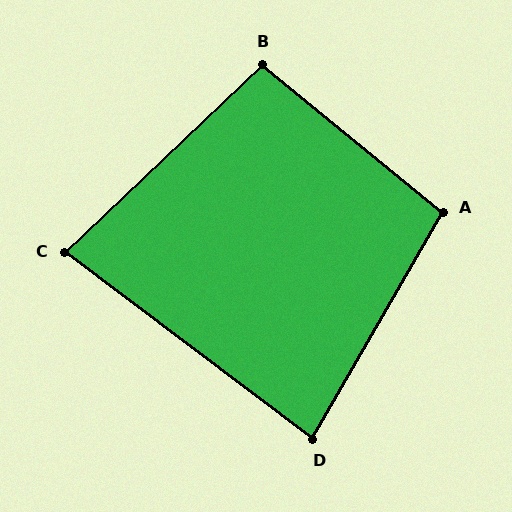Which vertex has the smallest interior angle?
C, at approximately 81 degrees.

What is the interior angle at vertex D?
Approximately 83 degrees (acute).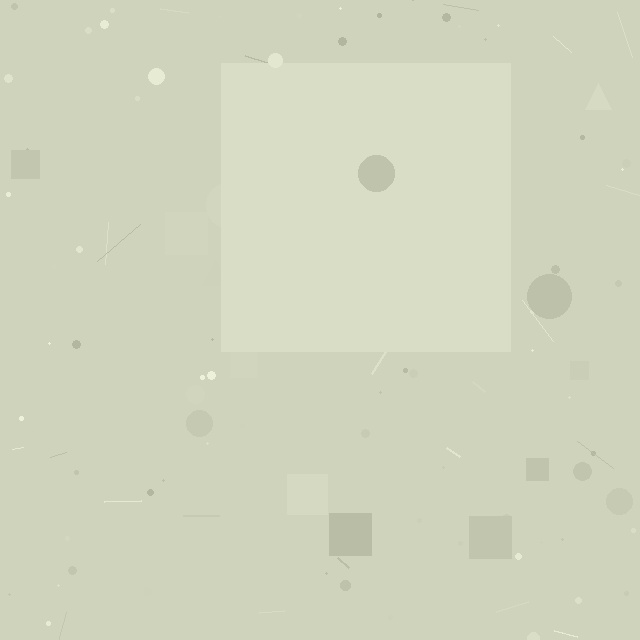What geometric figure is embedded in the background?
A square is embedded in the background.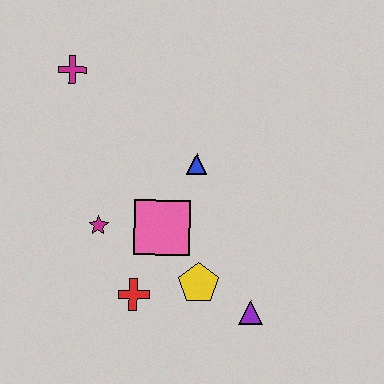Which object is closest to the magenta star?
The pink square is closest to the magenta star.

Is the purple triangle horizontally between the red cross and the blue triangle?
No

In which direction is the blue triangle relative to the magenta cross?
The blue triangle is to the right of the magenta cross.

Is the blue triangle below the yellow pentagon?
No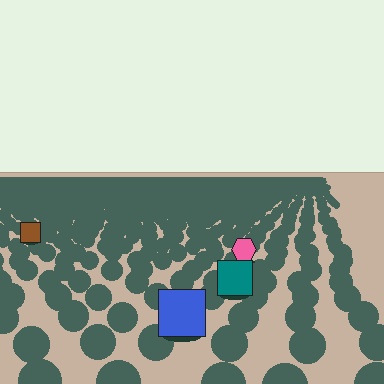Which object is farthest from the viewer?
The brown square is farthest from the viewer. It appears smaller and the ground texture around it is denser.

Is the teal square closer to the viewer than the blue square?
No. The blue square is closer — you can tell from the texture gradient: the ground texture is coarser near it.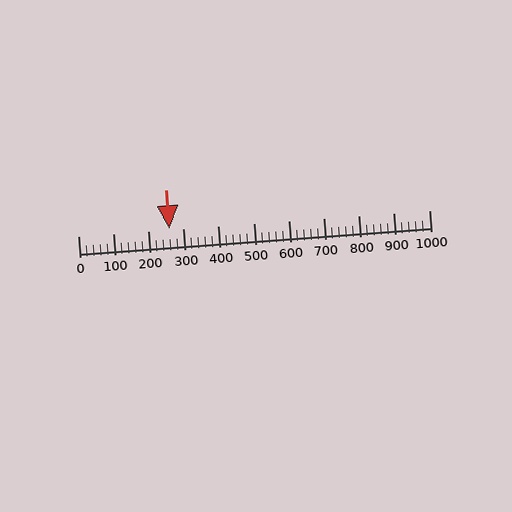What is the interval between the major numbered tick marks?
The major tick marks are spaced 100 units apart.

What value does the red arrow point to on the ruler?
The red arrow points to approximately 260.